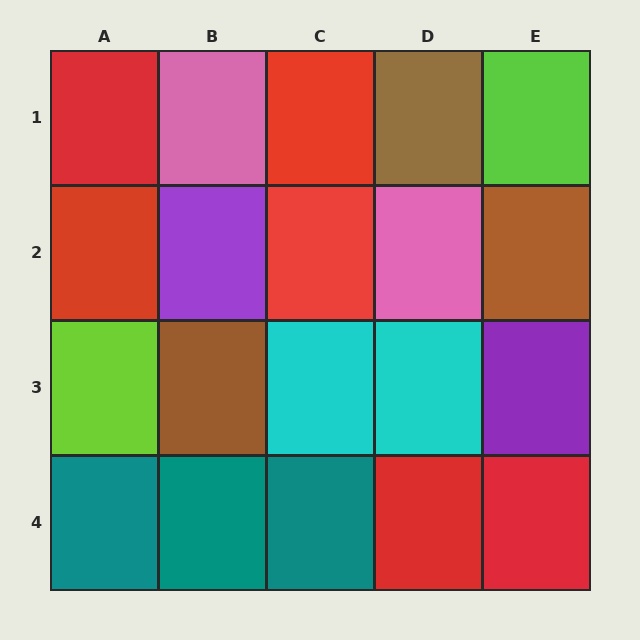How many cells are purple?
2 cells are purple.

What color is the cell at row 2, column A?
Red.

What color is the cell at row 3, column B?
Brown.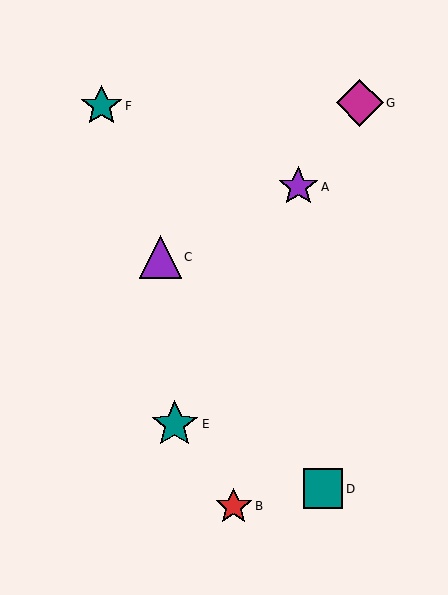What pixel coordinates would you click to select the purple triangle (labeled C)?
Click at (160, 257) to select the purple triangle C.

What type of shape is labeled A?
Shape A is a purple star.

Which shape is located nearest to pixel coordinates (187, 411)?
The teal star (labeled E) at (175, 424) is nearest to that location.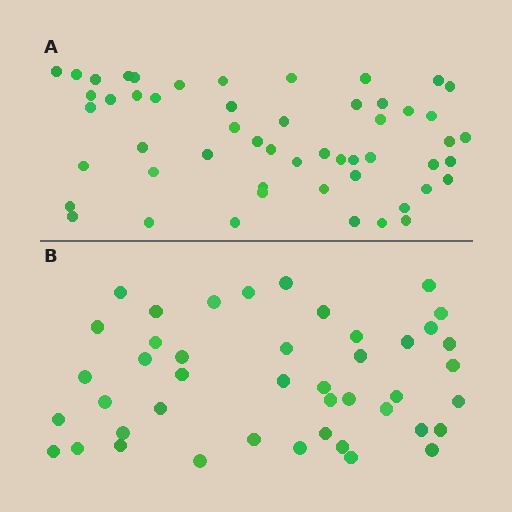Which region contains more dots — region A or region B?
Region A (the top region) has more dots.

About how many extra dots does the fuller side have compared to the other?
Region A has roughly 8 or so more dots than region B.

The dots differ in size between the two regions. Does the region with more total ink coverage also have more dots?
No. Region B has more total ink coverage because its dots are larger, but region A actually contains more individual dots. Total area can be misleading — the number of items is what matters here.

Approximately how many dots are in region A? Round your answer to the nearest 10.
About 50 dots. (The exact count is 53, which rounds to 50.)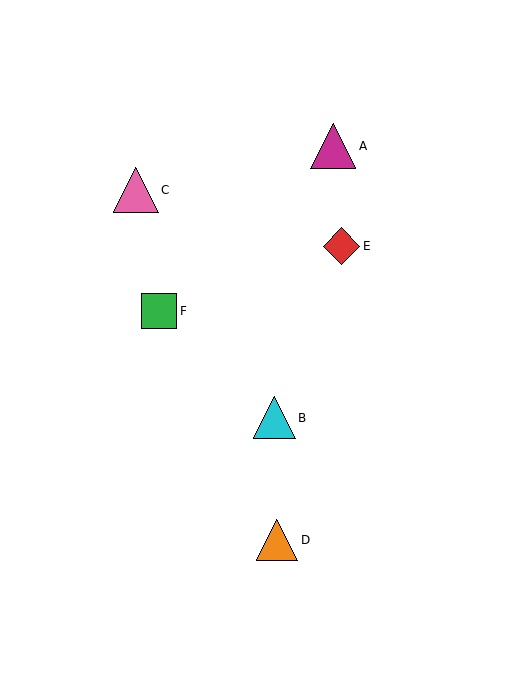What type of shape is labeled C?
Shape C is a pink triangle.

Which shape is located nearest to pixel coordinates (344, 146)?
The magenta triangle (labeled A) at (333, 146) is nearest to that location.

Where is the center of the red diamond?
The center of the red diamond is at (341, 246).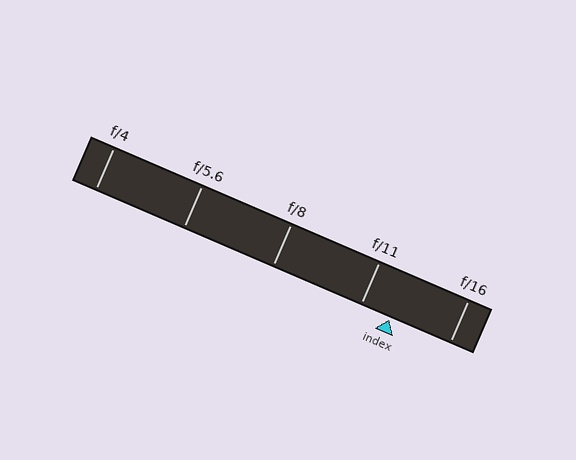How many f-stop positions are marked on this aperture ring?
There are 5 f-stop positions marked.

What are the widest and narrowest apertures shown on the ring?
The widest aperture shown is f/4 and the narrowest is f/16.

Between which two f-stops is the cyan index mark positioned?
The index mark is between f/11 and f/16.